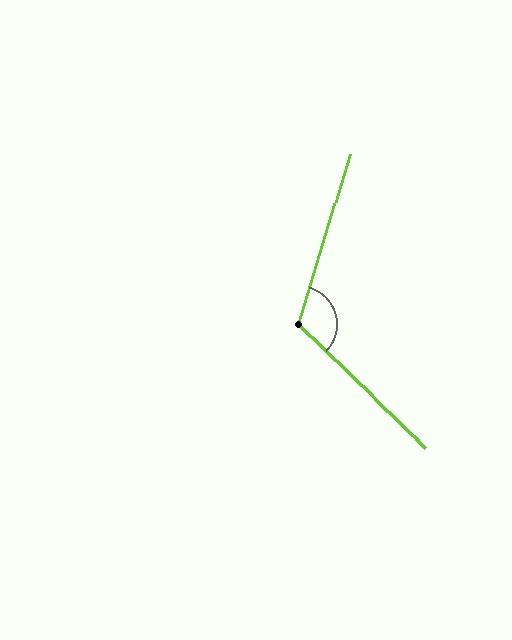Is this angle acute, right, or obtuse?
It is obtuse.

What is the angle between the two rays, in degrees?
Approximately 117 degrees.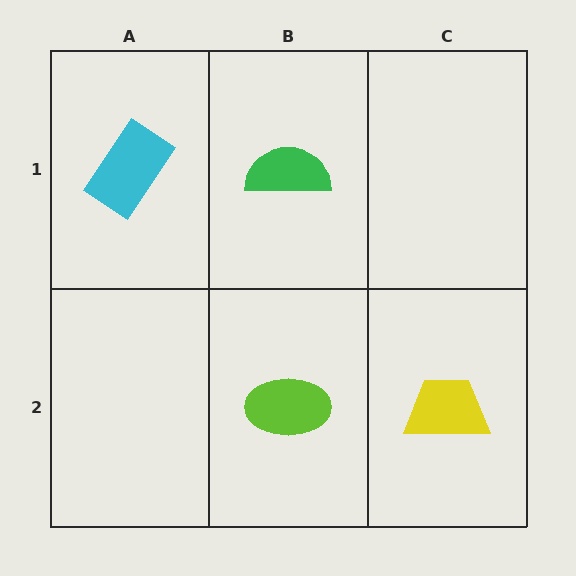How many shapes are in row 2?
2 shapes.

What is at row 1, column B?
A green semicircle.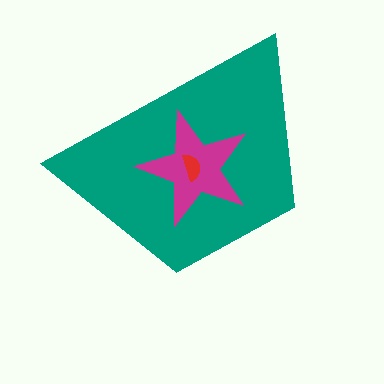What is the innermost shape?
The red semicircle.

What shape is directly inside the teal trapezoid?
The magenta star.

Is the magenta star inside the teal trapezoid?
Yes.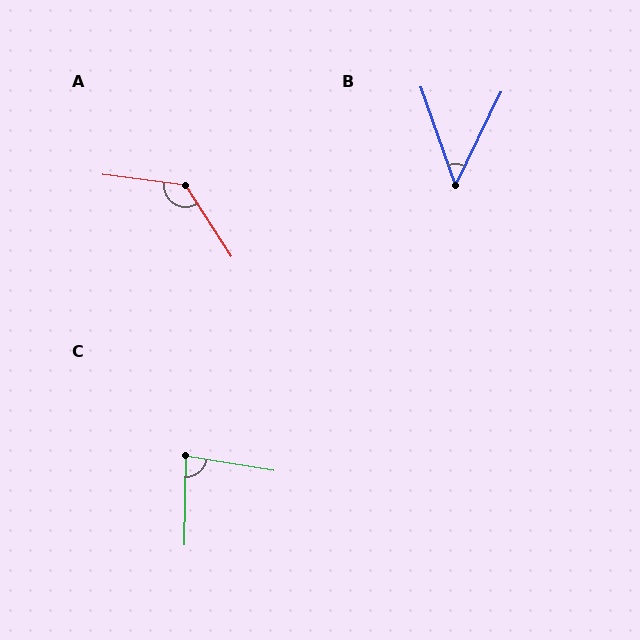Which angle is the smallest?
B, at approximately 45 degrees.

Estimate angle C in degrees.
Approximately 81 degrees.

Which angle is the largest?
A, at approximately 130 degrees.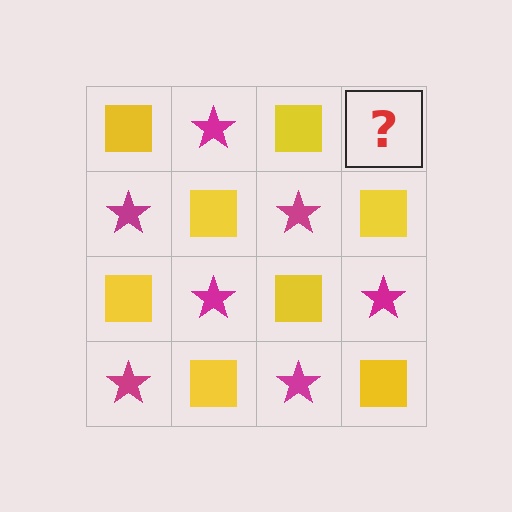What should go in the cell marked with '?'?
The missing cell should contain a magenta star.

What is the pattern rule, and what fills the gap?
The rule is that it alternates yellow square and magenta star in a checkerboard pattern. The gap should be filled with a magenta star.